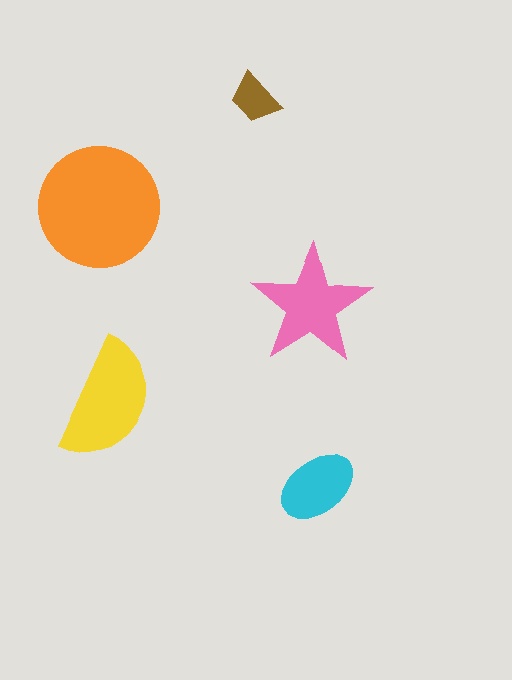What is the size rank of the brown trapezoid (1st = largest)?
5th.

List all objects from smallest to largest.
The brown trapezoid, the cyan ellipse, the pink star, the yellow semicircle, the orange circle.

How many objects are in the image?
There are 5 objects in the image.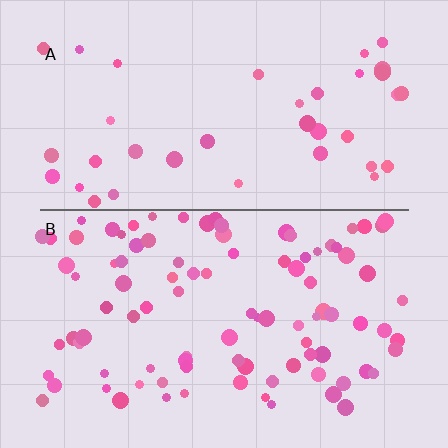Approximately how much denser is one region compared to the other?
Approximately 2.5× — region B over region A.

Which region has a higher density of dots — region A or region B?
B (the bottom).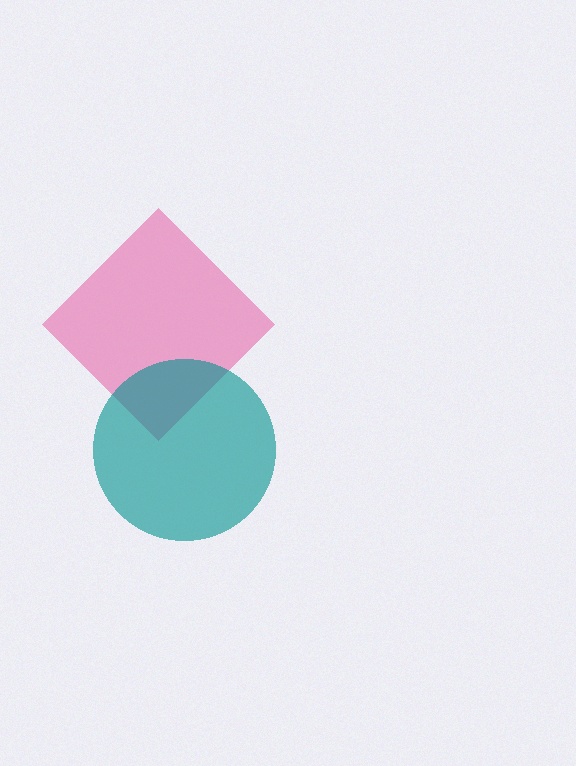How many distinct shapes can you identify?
There are 2 distinct shapes: a pink diamond, a teal circle.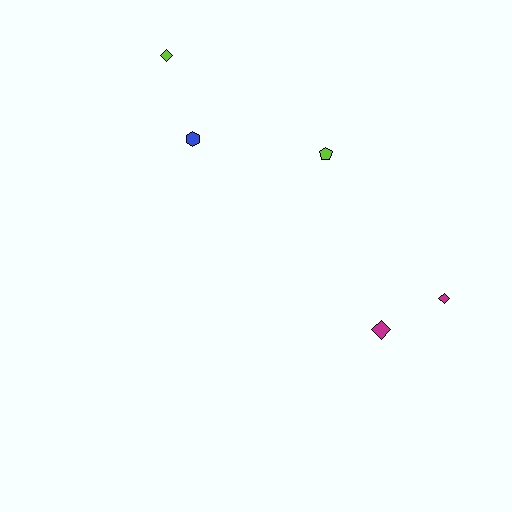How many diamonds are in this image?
There are 3 diamonds.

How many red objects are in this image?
There are no red objects.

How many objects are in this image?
There are 5 objects.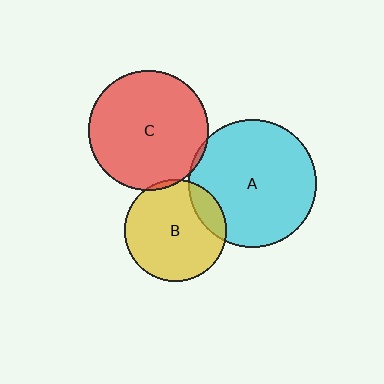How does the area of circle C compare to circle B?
Approximately 1.4 times.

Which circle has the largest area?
Circle A (cyan).